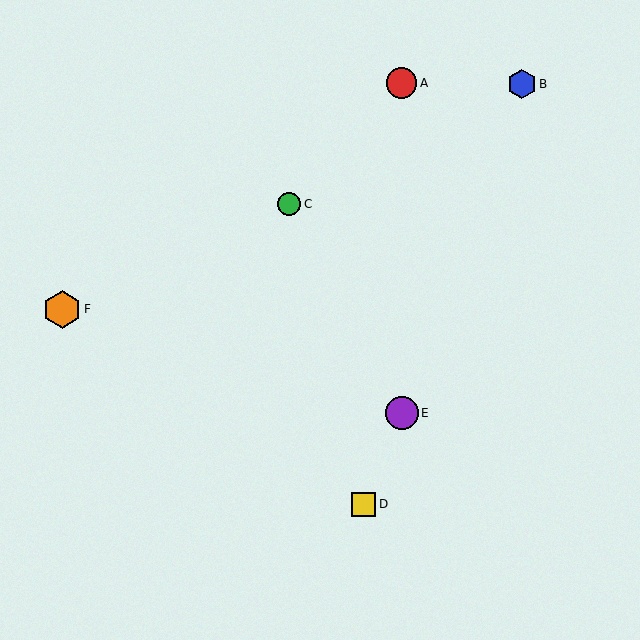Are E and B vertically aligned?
No, E is at x≈402 and B is at x≈522.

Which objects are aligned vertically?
Objects A, E are aligned vertically.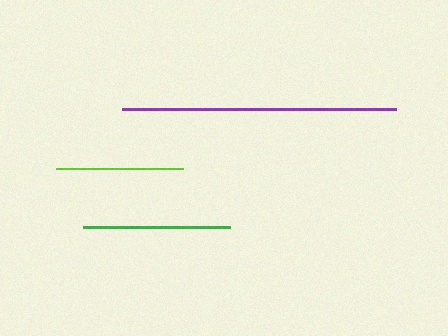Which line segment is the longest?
The purple line is the longest at approximately 274 pixels.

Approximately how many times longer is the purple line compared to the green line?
The purple line is approximately 1.9 times the length of the green line.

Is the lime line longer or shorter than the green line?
The green line is longer than the lime line.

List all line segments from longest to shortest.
From longest to shortest: purple, green, lime.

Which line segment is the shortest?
The lime line is the shortest at approximately 127 pixels.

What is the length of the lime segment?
The lime segment is approximately 127 pixels long.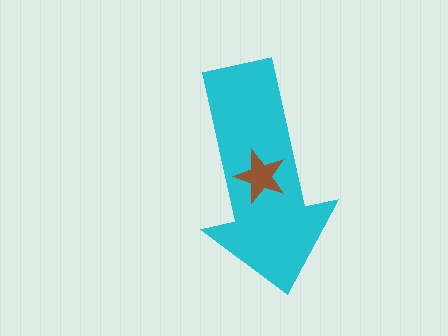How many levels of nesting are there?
2.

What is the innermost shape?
The brown star.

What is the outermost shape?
The cyan arrow.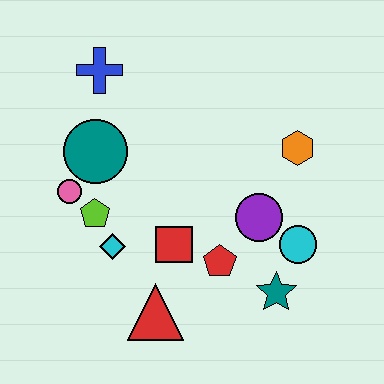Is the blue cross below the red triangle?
No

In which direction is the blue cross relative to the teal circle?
The blue cross is above the teal circle.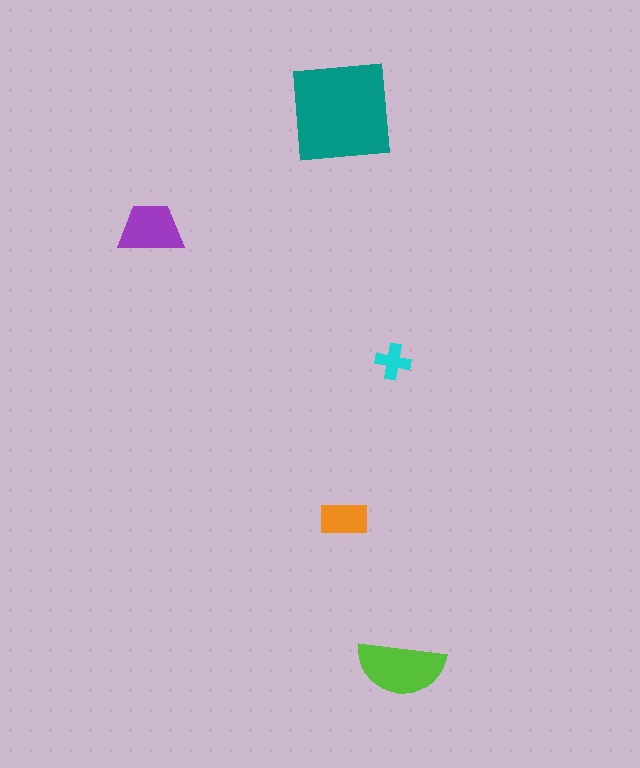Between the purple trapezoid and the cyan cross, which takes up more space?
The purple trapezoid.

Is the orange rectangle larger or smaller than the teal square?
Smaller.